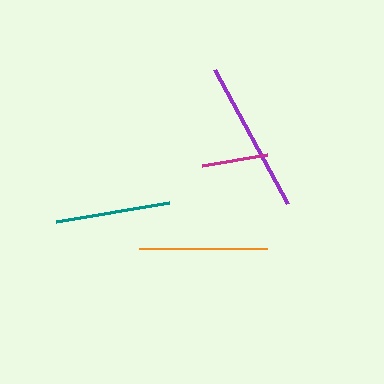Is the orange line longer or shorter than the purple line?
The purple line is longer than the orange line.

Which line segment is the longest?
The purple line is the longest at approximately 152 pixels.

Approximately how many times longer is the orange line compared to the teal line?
The orange line is approximately 1.1 times the length of the teal line.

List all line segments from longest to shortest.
From longest to shortest: purple, orange, teal, magenta.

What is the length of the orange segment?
The orange segment is approximately 128 pixels long.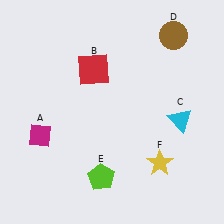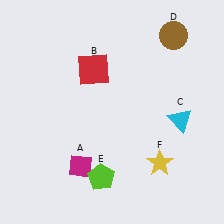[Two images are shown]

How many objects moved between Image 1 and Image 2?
1 object moved between the two images.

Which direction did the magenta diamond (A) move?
The magenta diamond (A) moved right.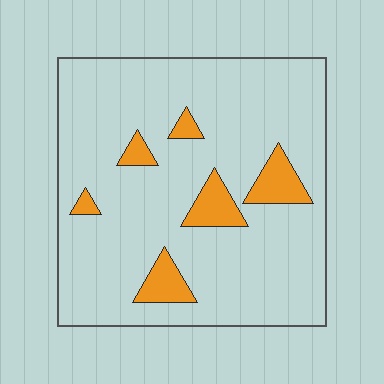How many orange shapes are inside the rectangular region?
6.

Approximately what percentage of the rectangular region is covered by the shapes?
Approximately 10%.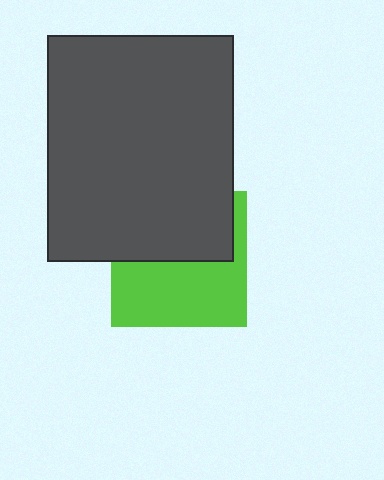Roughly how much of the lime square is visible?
About half of it is visible (roughly 54%).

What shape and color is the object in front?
The object in front is a dark gray rectangle.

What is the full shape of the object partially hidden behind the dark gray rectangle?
The partially hidden object is a lime square.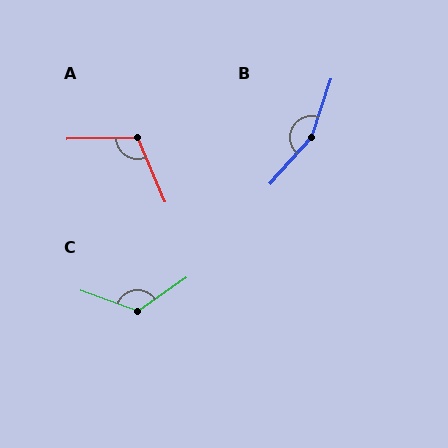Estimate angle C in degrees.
Approximately 125 degrees.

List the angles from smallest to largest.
A (112°), C (125°), B (157°).